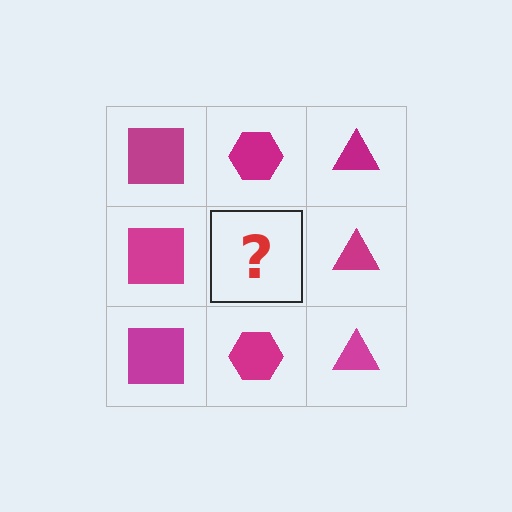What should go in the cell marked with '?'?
The missing cell should contain a magenta hexagon.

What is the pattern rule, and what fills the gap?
The rule is that each column has a consistent shape. The gap should be filled with a magenta hexagon.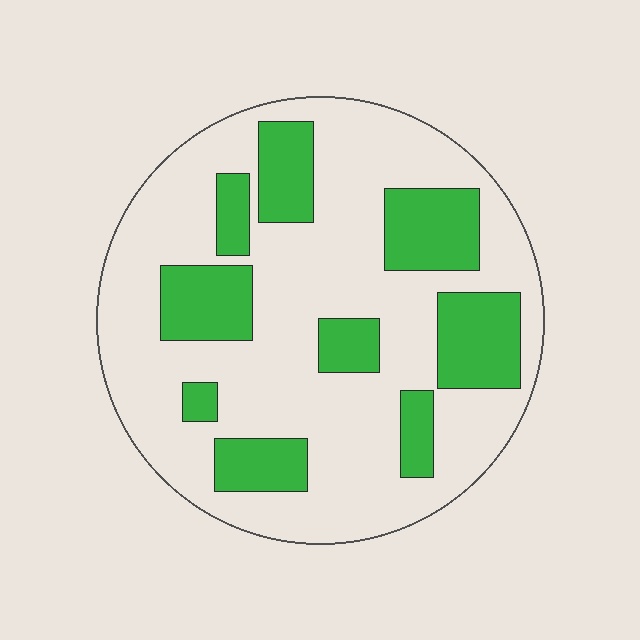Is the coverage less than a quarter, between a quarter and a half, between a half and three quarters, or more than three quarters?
Between a quarter and a half.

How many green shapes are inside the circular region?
9.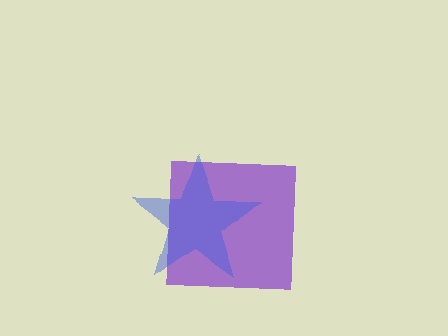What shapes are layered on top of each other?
The layered shapes are: a purple square, a blue star.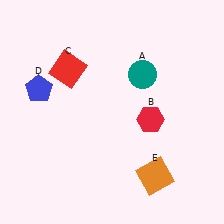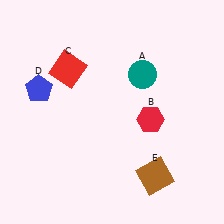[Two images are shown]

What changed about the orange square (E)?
In Image 1, E is orange. In Image 2, it changed to brown.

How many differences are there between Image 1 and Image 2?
There is 1 difference between the two images.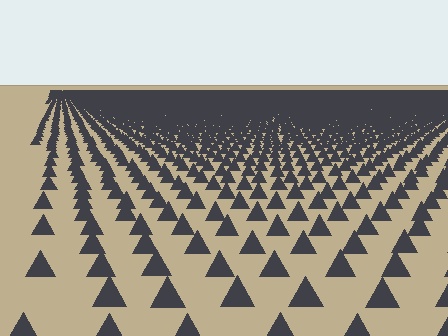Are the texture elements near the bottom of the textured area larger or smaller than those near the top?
Larger. Near the bottom, elements are closer to the viewer and appear at a bigger on-screen size.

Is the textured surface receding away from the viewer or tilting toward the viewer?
The surface is receding away from the viewer. Texture elements get smaller and denser toward the top.